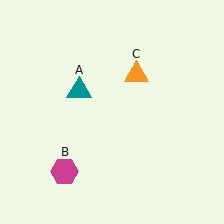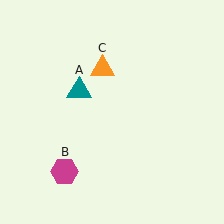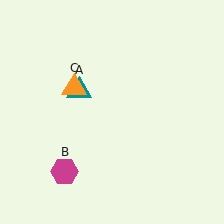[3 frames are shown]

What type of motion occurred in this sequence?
The orange triangle (object C) rotated counterclockwise around the center of the scene.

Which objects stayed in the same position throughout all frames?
Teal triangle (object A) and magenta hexagon (object B) remained stationary.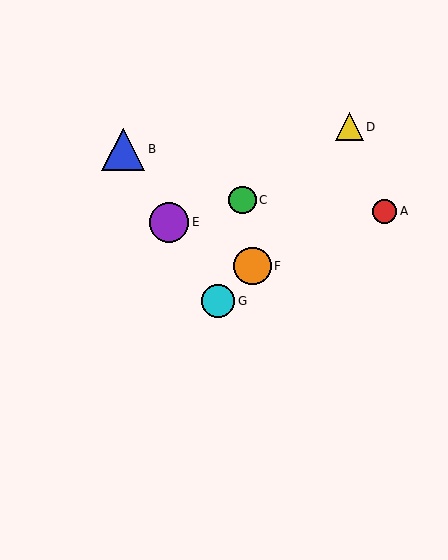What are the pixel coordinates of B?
Object B is at (123, 149).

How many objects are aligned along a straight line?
3 objects (B, E, G) are aligned along a straight line.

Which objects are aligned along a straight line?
Objects B, E, G are aligned along a straight line.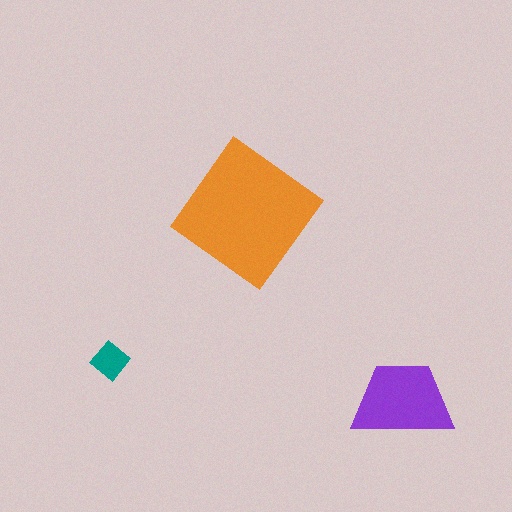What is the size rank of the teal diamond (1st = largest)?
3rd.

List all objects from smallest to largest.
The teal diamond, the purple trapezoid, the orange diamond.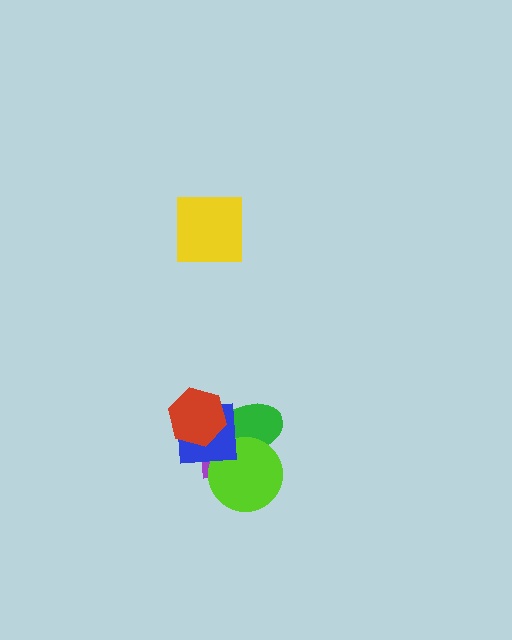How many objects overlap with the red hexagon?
3 objects overlap with the red hexagon.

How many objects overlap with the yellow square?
0 objects overlap with the yellow square.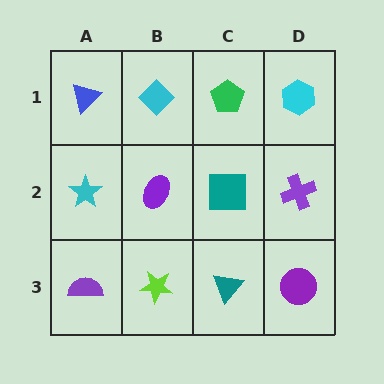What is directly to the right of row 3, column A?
A lime star.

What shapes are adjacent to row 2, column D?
A cyan hexagon (row 1, column D), a purple circle (row 3, column D), a teal square (row 2, column C).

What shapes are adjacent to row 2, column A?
A blue triangle (row 1, column A), a purple semicircle (row 3, column A), a purple ellipse (row 2, column B).